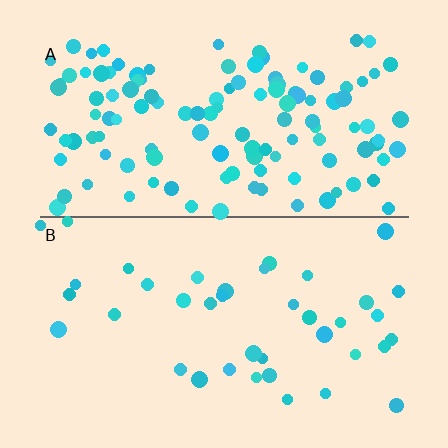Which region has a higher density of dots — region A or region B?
A (the top).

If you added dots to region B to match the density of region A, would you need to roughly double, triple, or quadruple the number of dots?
Approximately triple.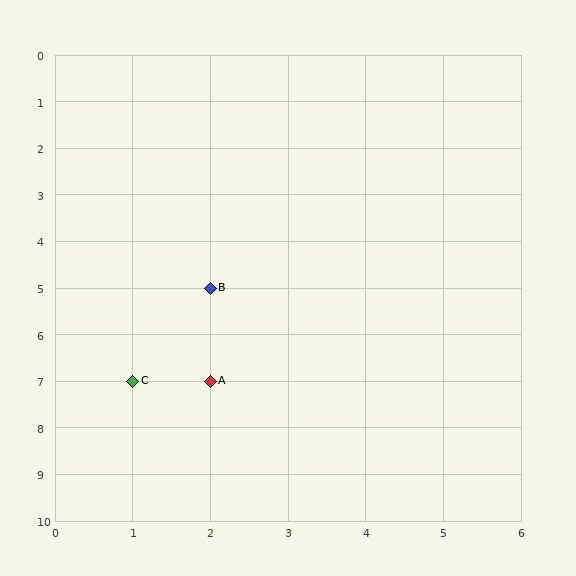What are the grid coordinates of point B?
Point B is at grid coordinates (2, 5).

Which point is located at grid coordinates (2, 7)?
Point A is at (2, 7).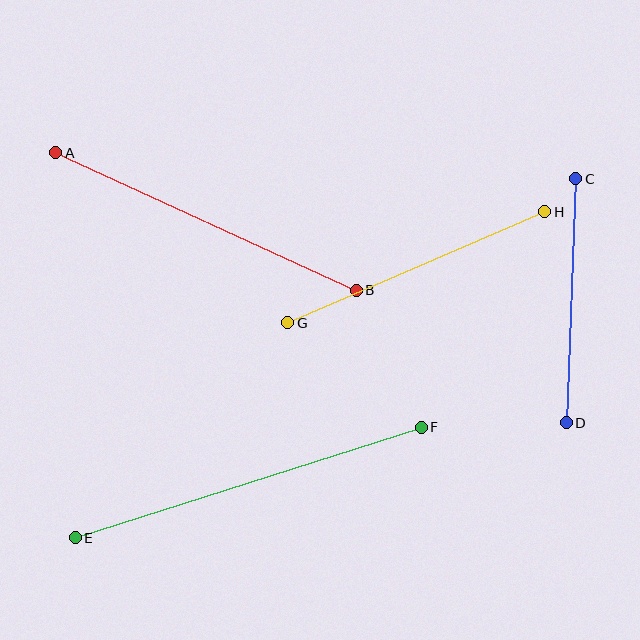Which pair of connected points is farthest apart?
Points E and F are farthest apart.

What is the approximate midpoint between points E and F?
The midpoint is at approximately (248, 482) pixels.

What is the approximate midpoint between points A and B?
The midpoint is at approximately (206, 222) pixels.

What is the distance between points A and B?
The distance is approximately 331 pixels.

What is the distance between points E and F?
The distance is approximately 363 pixels.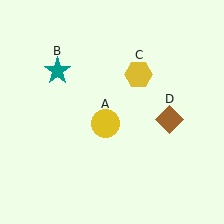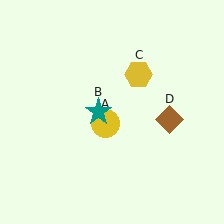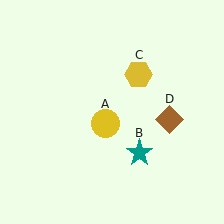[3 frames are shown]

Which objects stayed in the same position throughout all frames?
Yellow circle (object A) and yellow hexagon (object C) and brown diamond (object D) remained stationary.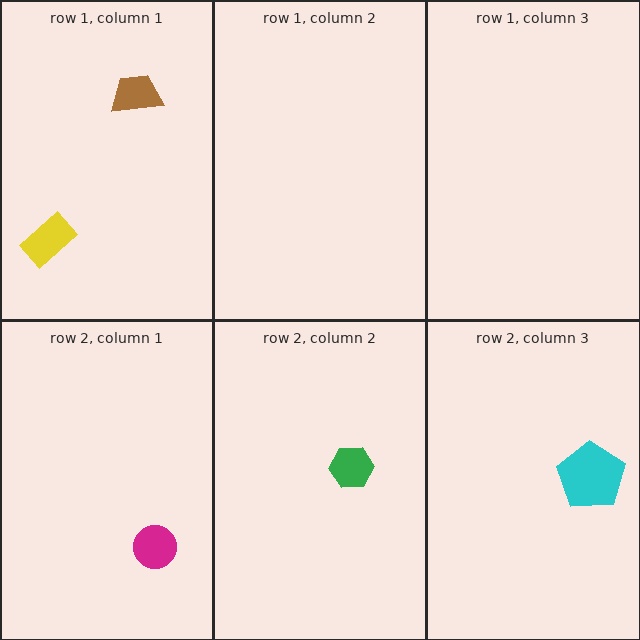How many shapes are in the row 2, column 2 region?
1.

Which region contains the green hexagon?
The row 2, column 2 region.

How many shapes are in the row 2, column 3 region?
1.